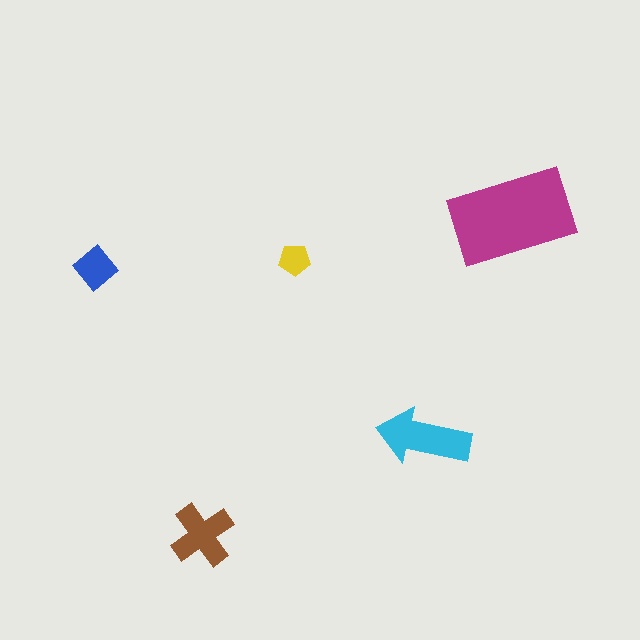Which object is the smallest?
The yellow pentagon.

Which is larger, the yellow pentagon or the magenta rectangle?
The magenta rectangle.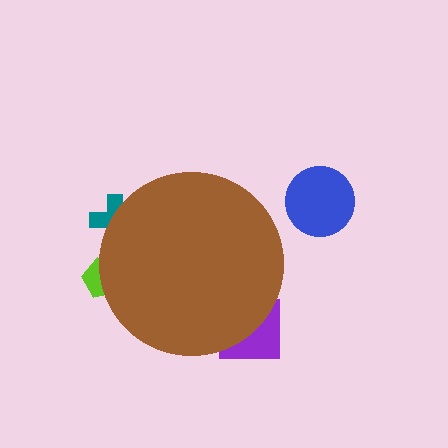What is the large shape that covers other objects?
A brown circle.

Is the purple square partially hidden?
Yes, the purple square is partially hidden behind the brown circle.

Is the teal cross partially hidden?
Yes, the teal cross is partially hidden behind the brown circle.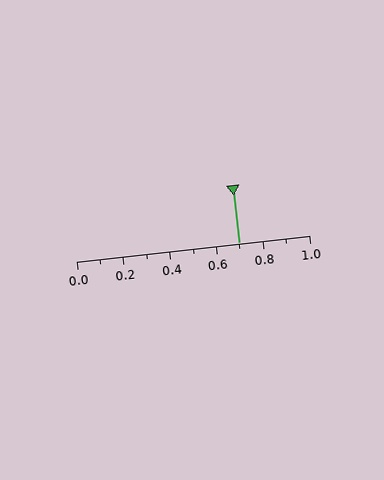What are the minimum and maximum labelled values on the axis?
The axis runs from 0.0 to 1.0.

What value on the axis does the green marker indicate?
The marker indicates approximately 0.7.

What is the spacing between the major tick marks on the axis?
The major ticks are spaced 0.2 apart.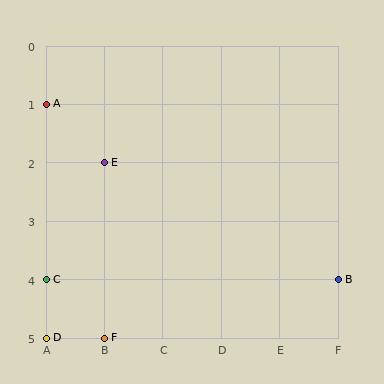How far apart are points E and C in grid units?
Points E and C are 1 column and 2 rows apart (about 2.2 grid units diagonally).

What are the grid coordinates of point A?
Point A is at grid coordinates (A, 1).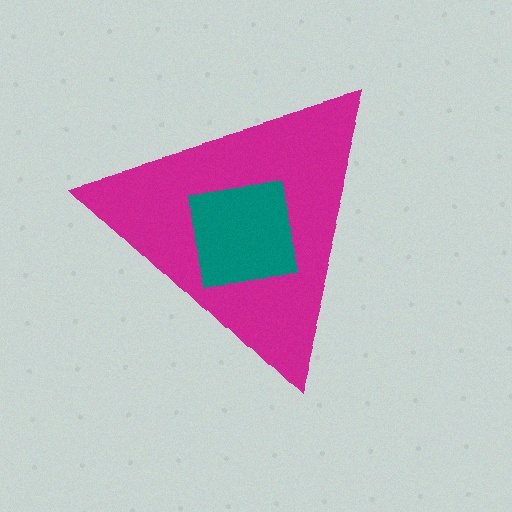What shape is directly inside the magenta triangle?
The teal square.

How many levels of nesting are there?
2.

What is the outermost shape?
The magenta triangle.